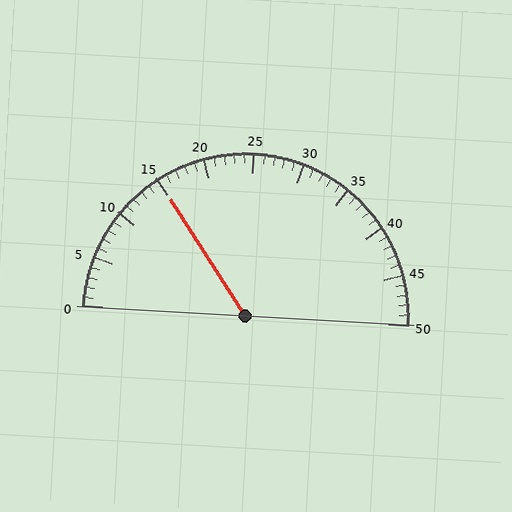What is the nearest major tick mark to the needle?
The nearest major tick mark is 15.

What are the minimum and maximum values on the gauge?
The gauge ranges from 0 to 50.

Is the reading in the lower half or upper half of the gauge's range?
The reading is in the lower half of the range (0 to 50).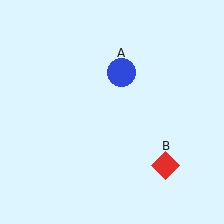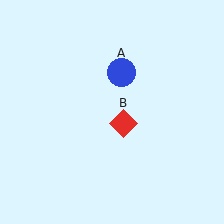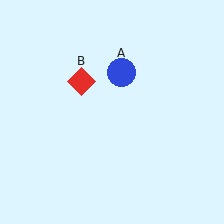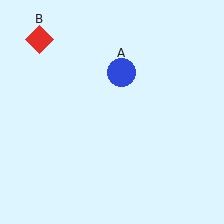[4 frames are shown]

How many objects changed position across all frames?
1 object changed position: red diamond (object B).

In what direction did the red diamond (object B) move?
The red diamond (object B) moved up and to the left.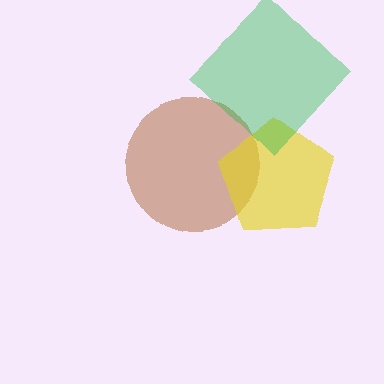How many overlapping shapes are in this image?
There are 3 overlapping shapes in the image.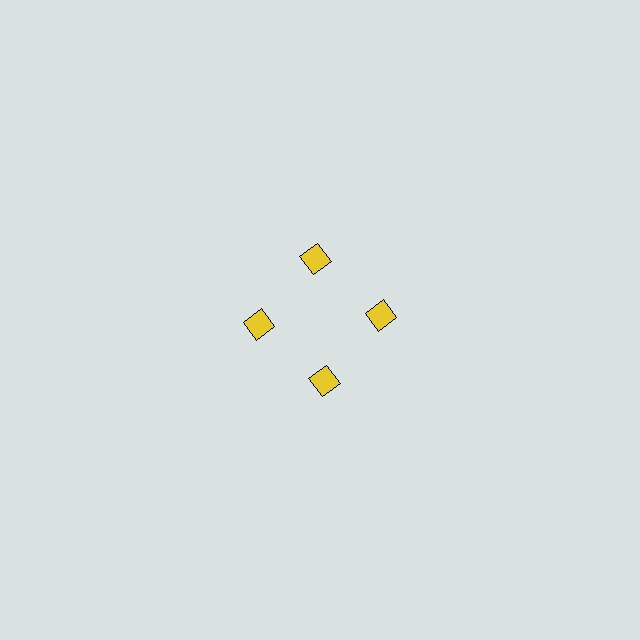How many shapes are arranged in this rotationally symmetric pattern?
There are 4 shapes, arranged in 4 groups of 1.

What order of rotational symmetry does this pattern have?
This pattern has 4-fold rotational symmetry.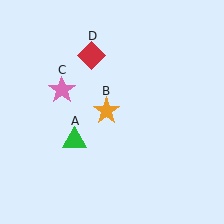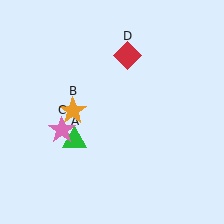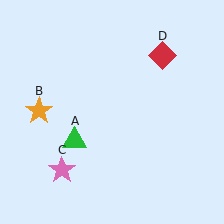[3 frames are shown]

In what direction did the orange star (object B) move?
The orange star (object B) moved left.